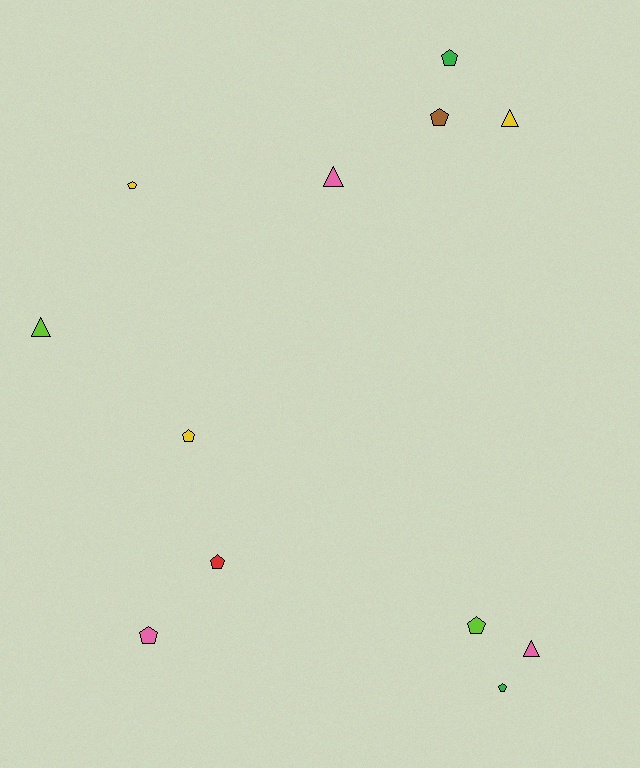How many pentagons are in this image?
There are 8 pentagons.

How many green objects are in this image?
There are 2 green objects.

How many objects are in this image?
There are 12 objects.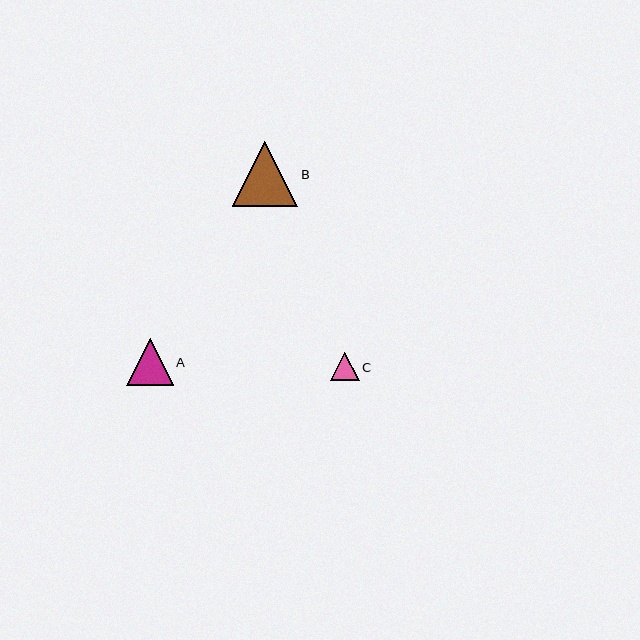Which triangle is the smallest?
Triangle C is the smallest with a size of approximately 29 pixels.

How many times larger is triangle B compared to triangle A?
Triangle B is approximately 1.4 times the size of triangle A.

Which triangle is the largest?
Triangle B is the largest with a size of approximately 65 pixels.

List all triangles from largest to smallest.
From largest to smallest: B, A, C.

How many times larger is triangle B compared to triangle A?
Triangle B is approximately 1.4 times the size of triangle A.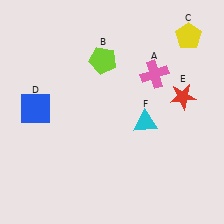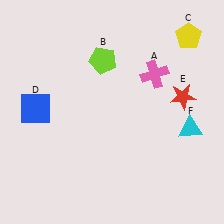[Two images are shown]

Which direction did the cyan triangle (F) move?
The cyan triangle (F) moved right.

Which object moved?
The cyan triangle (F) moved right.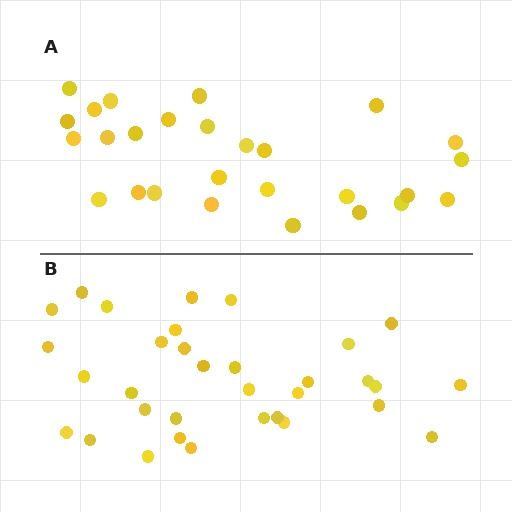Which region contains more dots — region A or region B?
Region B (the bottom region) has more dots.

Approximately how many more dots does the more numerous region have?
Region B has about 6 more dots than region A.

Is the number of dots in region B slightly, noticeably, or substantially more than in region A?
Region B has only slightly more — the two regions are fairly close. The ratio is roughly 1.2 to 1.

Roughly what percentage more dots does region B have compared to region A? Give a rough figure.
About 20% more.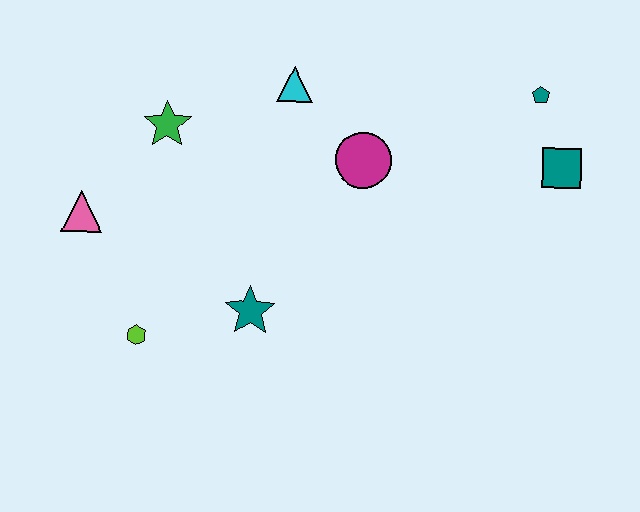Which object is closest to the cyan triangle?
The magenta circle is closest to the cyan triangle.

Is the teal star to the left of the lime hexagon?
No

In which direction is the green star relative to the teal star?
The green star is above the teal star.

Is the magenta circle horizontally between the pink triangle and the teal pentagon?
Yes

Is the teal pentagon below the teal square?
No